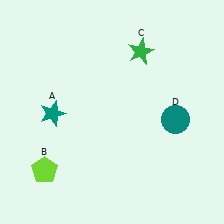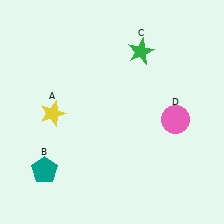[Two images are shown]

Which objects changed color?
A changed from teal to yellow. B changed from lime to teal. D changed from teal to pink.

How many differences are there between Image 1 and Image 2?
There are 3 differences between the two images.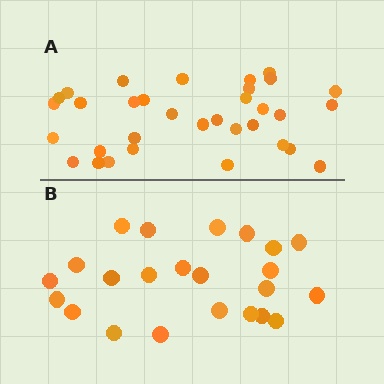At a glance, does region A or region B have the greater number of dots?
Region A (the top region) has more dots.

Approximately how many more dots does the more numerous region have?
Region A has roughly 10 or so more dots than region B.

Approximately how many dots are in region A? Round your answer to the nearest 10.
About 30 dots. (The exact count is 33, which rounds to 30.)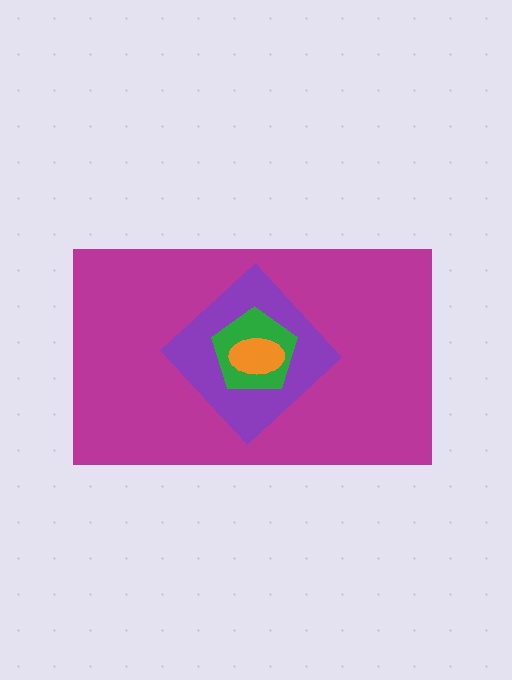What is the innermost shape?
The orange ellipse.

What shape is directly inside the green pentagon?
The orange ellipse.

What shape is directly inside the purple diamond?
The green pentagon.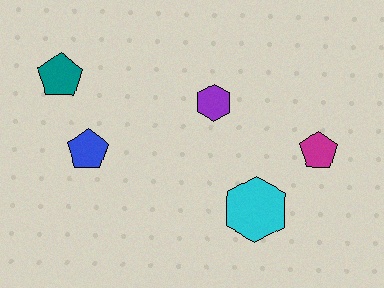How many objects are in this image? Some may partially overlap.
There are 5 objects.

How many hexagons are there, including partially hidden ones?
There are 2 hexagons.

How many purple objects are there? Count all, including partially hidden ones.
There is 1 purple object.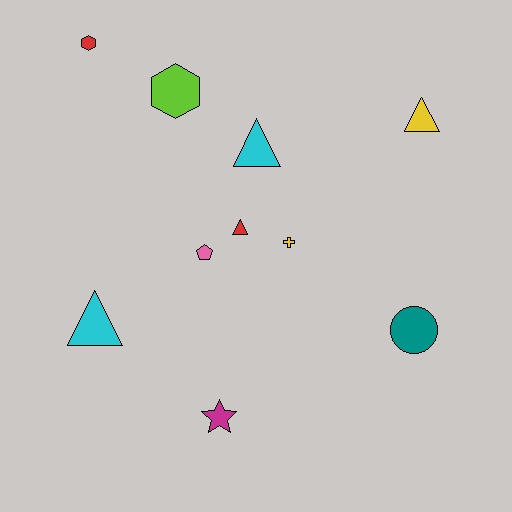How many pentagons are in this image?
There is 1 pentagon.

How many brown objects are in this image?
There are no brown objects.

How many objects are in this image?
There are 10 objects.